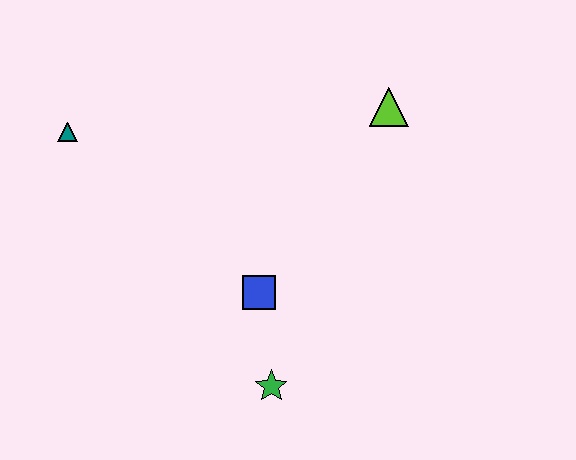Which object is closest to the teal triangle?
The blue square is closest to the teal triangle.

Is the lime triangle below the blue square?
No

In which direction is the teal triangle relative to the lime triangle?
The teal triangle is to the left of the lime triangle.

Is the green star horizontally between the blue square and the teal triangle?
No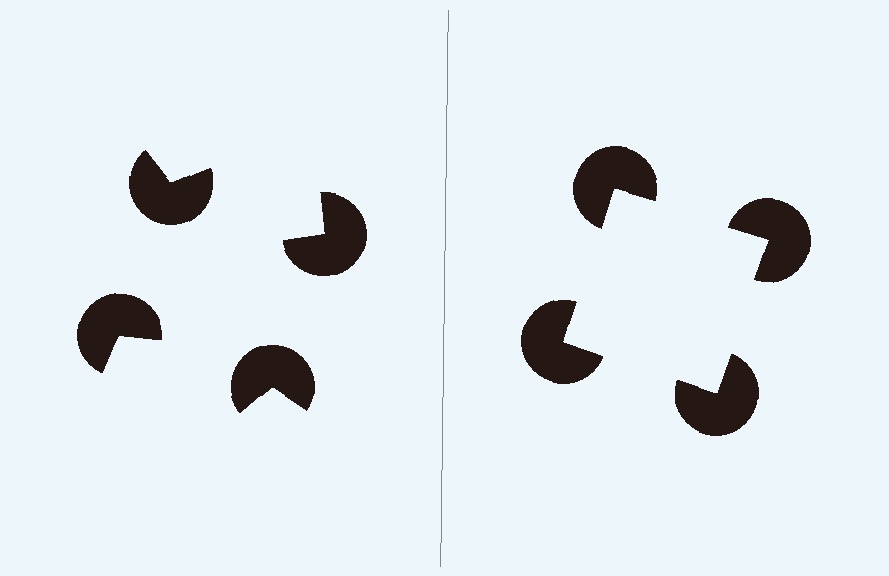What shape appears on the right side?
An illusory square.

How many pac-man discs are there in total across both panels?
8 — 4 on each side.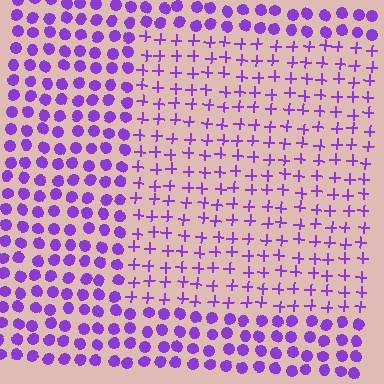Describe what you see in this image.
The image is filled with small purple elements arranged in a uniform grid. A rectangle-shaped region contains plus signs, while the surrounding area contains circles. The boundary is defined purely by the change in element shape.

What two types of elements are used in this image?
The image uses plus signs inside the rectangle region and circles outside it.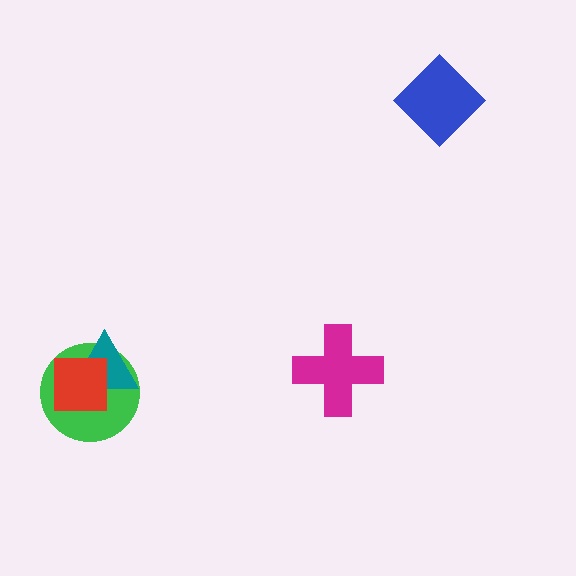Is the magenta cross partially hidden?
No, no other shape covers it.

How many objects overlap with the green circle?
2 objects overlap with the green circle.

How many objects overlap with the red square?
2 objects overlap with the red square.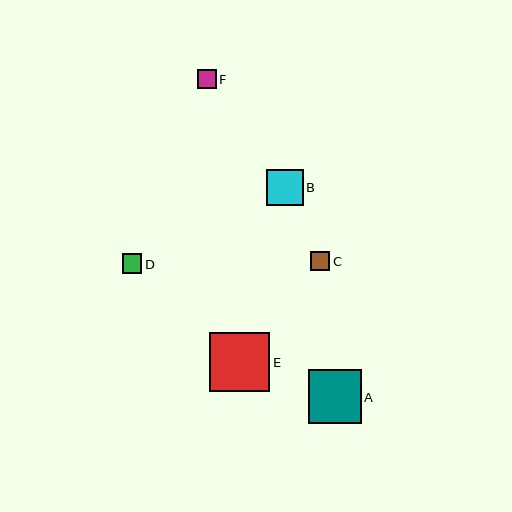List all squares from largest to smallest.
From largest to smallest: E, A, B, D, C, F.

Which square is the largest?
Square E is the largest with a size of approximately 60 pixels.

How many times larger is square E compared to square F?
Square E is approximately 3.2 times the size of square F.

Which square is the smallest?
Square F is the smallest with a size of approximately 19 pixels.